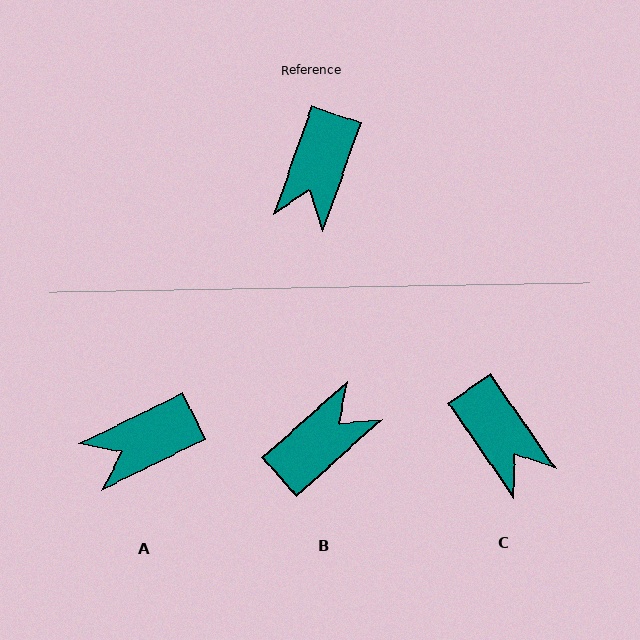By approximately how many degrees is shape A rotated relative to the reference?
Approximately 45 degrees clockwise.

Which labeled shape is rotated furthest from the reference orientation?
B, about 151 degrees away.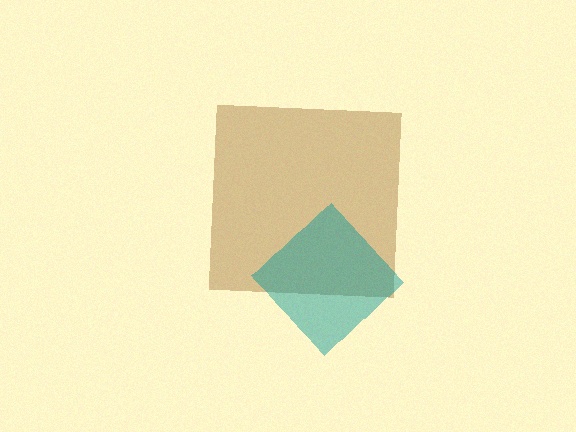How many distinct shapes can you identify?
There are 2 distinct shapes: a brown square, a teal diamond.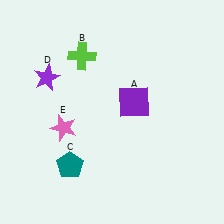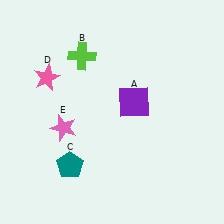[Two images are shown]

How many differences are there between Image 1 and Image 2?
There is 1 difference between the two images.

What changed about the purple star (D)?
In Image 1, D is purple. In Image 2, it changed to pink.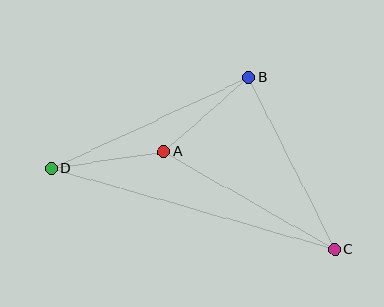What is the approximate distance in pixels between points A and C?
The distance between A and C is approximately 197 pixels.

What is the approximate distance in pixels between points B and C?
The distance between B and C is approximately 192 pixels.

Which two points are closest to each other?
Points A and B are closest to each other.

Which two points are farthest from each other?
Points C and D are farthest from each other.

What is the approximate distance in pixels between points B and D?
The distance between B and D is approximately 217 pixels.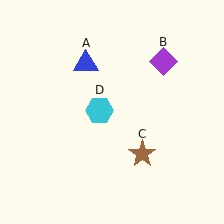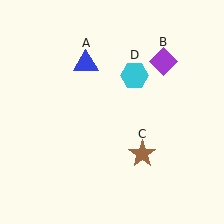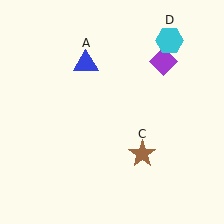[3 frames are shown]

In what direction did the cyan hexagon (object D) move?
The cyan hexagon (object D) moved up and to the right.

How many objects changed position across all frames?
1 object changed position: cyan hexagon (object D).